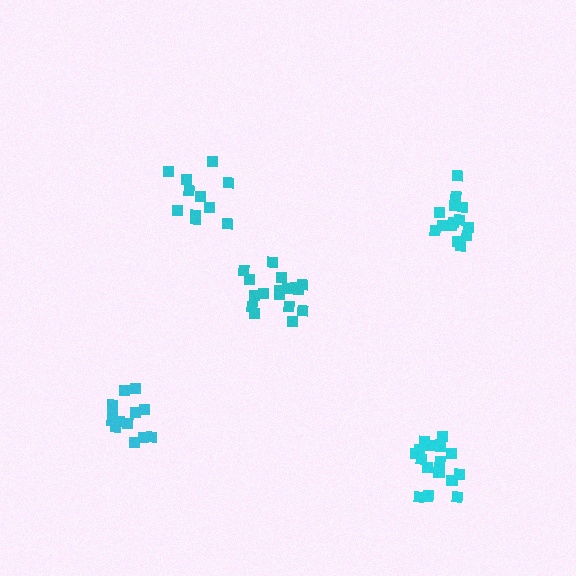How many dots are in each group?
Group 1: 17 dots, Group 2: 13 dots, Group 3: 17 dots, Group 4: 11 dots, Group 5: 14 dots (72 total).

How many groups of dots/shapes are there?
There are 5 groups.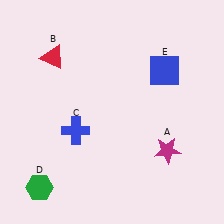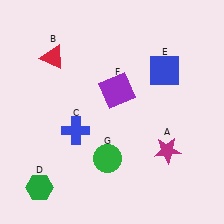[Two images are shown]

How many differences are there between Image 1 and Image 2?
There are 2 differences between the two images.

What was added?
A purple square (F), a green circle (G) were added in Image 2.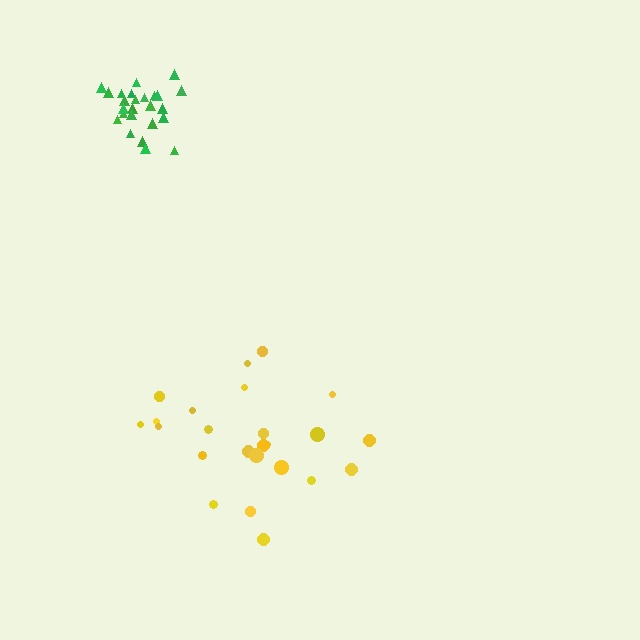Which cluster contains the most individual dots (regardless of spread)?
Green (25).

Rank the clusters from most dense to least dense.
green, yellow.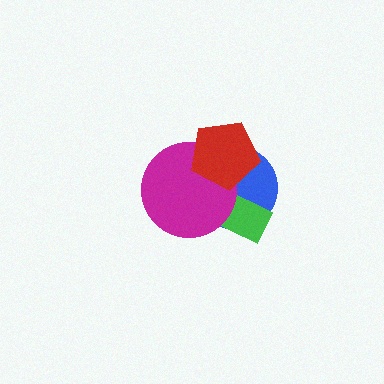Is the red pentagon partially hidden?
No, no other shape covers it.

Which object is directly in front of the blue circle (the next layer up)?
The green rectangle is directly in front of the blue circle.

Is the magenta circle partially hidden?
Yes, it is partially covered by another shape.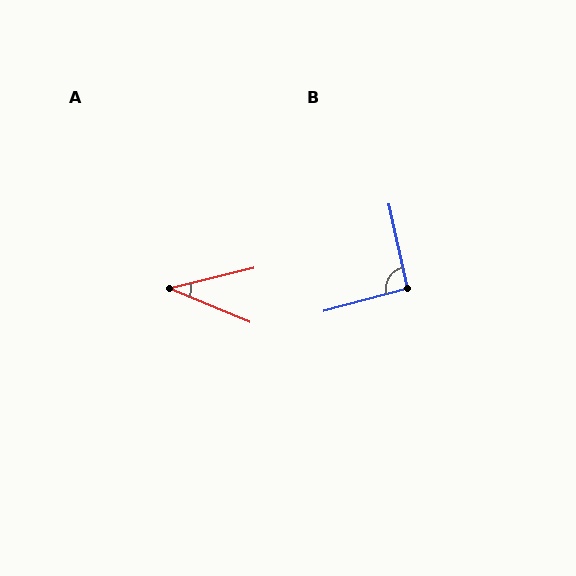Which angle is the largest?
B, at approximately 93 degrees.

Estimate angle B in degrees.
Approximately 93 degrees.